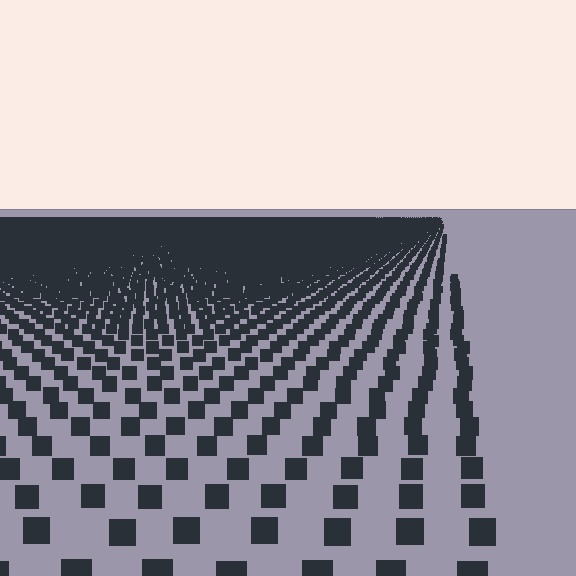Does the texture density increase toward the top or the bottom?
Density increases toward the top.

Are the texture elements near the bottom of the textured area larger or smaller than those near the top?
Larger. Near the bottom, elements are closer to the viewer and appear at a bigger on-screen size.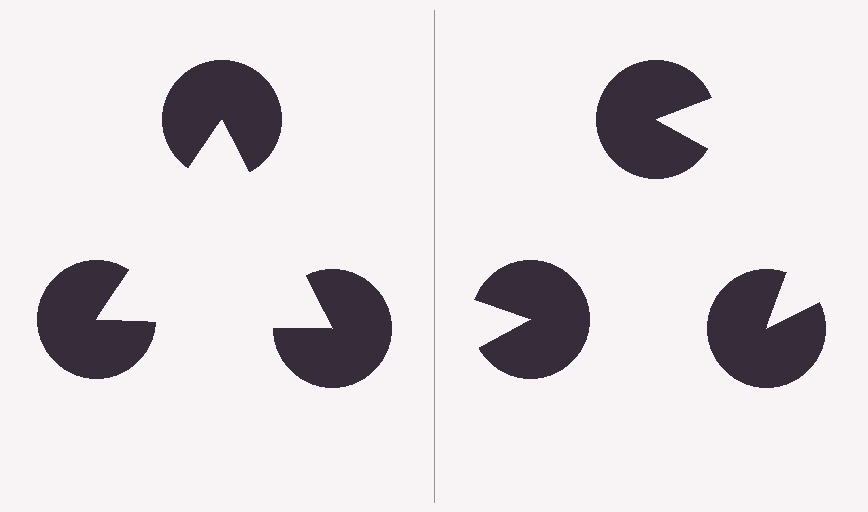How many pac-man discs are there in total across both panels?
6 — 3 on each side.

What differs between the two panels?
The pac-man discs are positioned identically on both sides; only the wedge orientations differ. On the left they align to a triangle; on the right they are misaligned.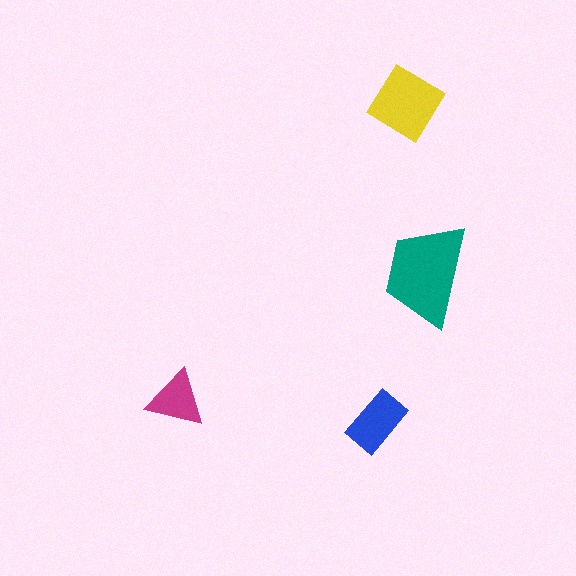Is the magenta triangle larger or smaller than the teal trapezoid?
Smaller.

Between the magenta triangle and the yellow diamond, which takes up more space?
The yellow diamond.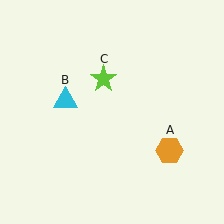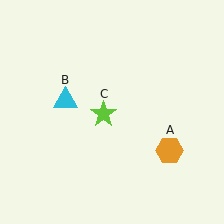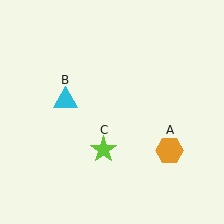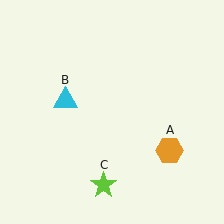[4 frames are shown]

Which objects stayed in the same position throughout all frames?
Orange hexagon (object A) and cyan triangle (object B) remained stationary.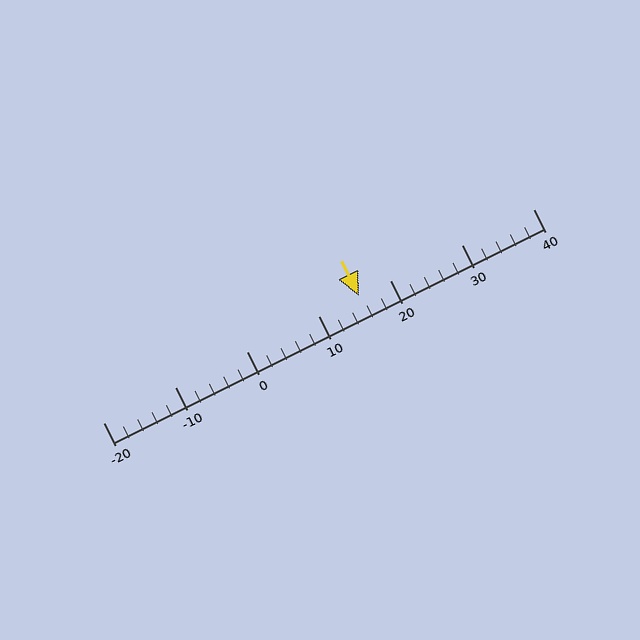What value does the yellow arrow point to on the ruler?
The yellow arrow points to approximately 16.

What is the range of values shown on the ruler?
The ruler shows values from -20 to 40.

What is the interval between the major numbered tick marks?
The major tick marks are spaced 10 units apart.